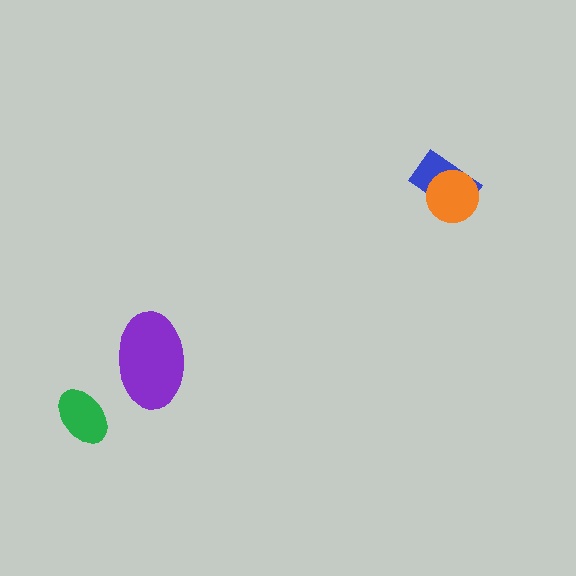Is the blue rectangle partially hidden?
Yes, it is partially covered by another shape.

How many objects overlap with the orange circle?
1 object overlaps with the orange circle.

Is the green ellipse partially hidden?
No, no other shape covers it.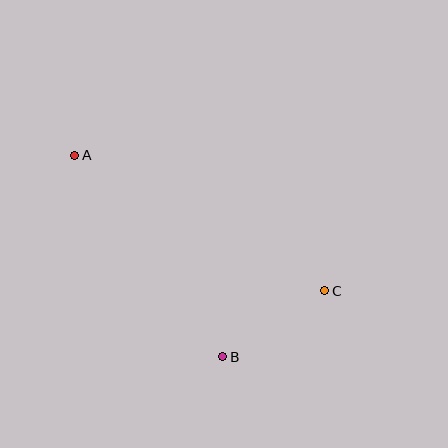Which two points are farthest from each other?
Points A and C are farthest from each other.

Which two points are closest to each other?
Points B and C are closest to each other.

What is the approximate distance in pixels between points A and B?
The distance between A and B is approximately 250 pixels.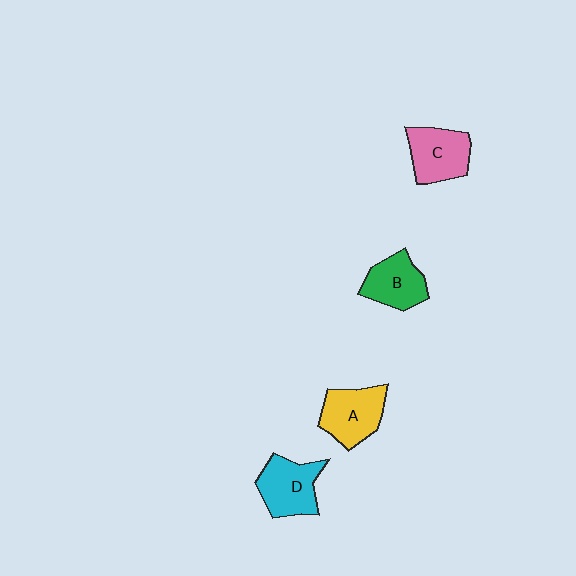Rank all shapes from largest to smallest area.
From largest to smallest: D (cyan), A (yellow), C (pink), B (green).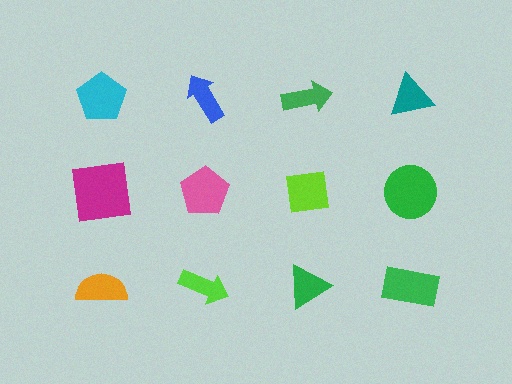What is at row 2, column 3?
A lime square.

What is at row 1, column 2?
A blue arrow.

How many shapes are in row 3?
4 shapes.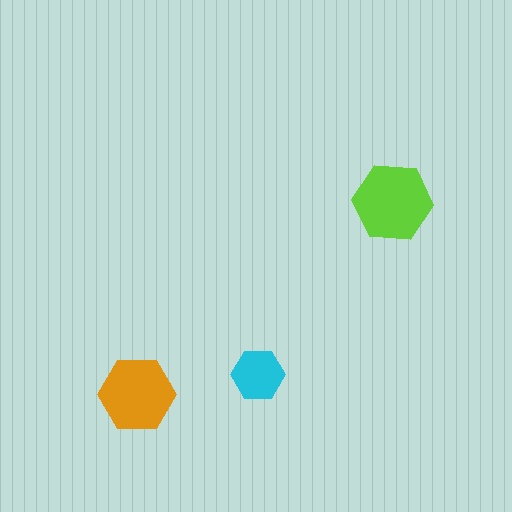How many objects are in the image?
There are 3 objects in the image.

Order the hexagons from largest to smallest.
the lime one, the orange one, the cyan one.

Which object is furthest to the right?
The lime hexagon is rightmost.